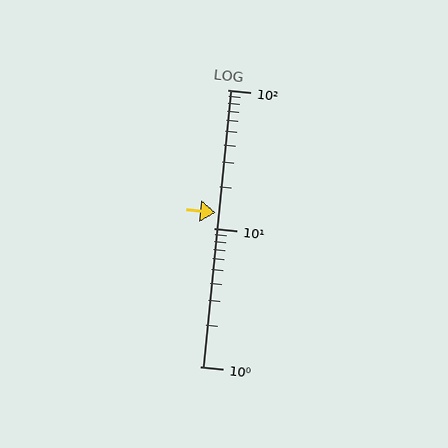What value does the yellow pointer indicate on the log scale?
The pointer indicates approximately 13.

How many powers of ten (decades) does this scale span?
The scale spans 2 decades, from 1 to 100.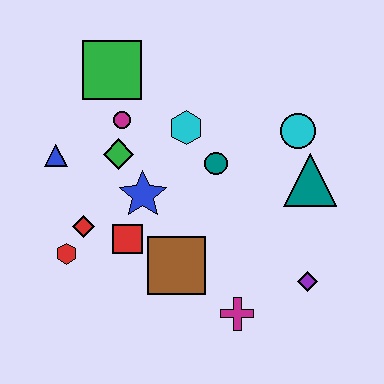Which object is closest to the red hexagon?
The red diamond is closest to the red hexagon.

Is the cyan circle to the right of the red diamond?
Yes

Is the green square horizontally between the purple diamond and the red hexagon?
Yes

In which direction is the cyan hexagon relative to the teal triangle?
The cyan hexagon is to the left of the teal triangle.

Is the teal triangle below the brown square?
No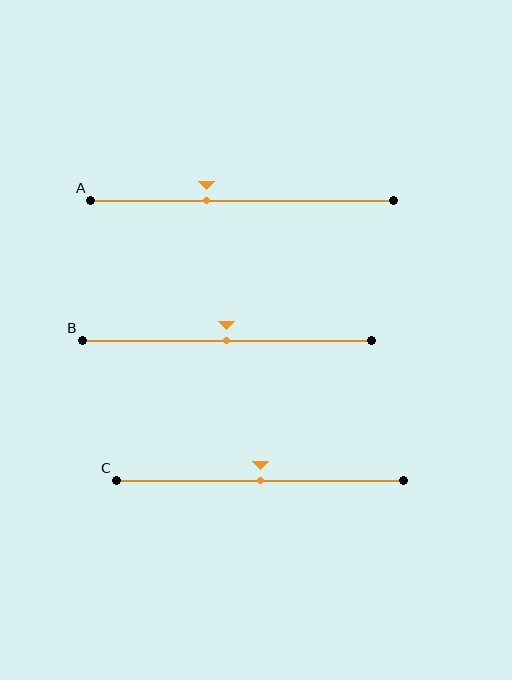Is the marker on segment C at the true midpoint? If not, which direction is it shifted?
Yes, the marker on segment C is at the true midpoint.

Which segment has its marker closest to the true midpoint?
Segment B has its marker closest to the true midpoint.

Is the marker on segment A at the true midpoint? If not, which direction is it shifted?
No, the marker on segment A is shifted to the left by about 12% of the segment length.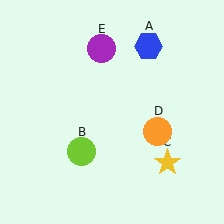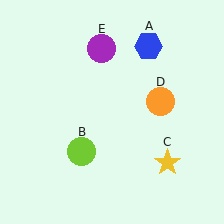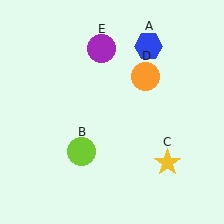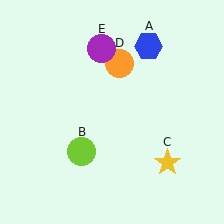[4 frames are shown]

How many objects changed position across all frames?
1 object changed position: orange circle (object D).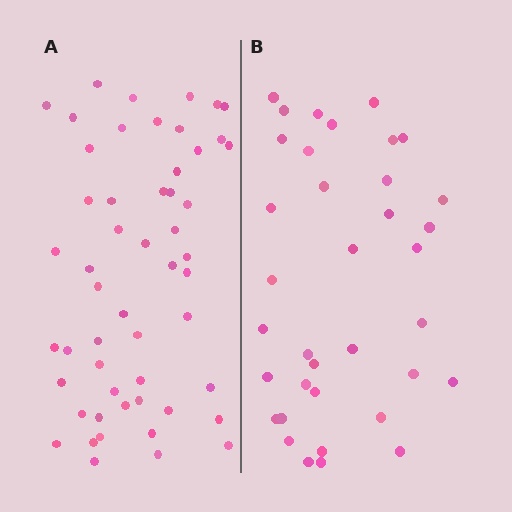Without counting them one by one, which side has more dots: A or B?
Region A (the left region) has more dots.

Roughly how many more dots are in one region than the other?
Region A has approximately 15 more dots than region B.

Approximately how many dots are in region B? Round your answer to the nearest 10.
About 40 dots. (The exact count is 36, which rounds to 40.)